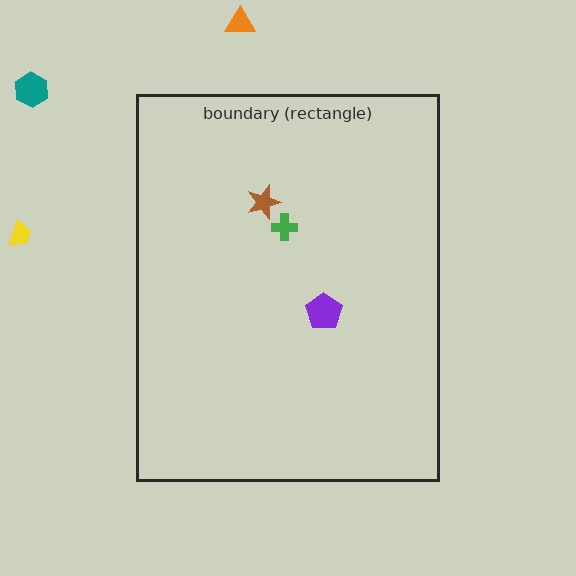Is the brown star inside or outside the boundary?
Inside.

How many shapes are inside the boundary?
3 inside, 3 outside.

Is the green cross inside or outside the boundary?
Inside.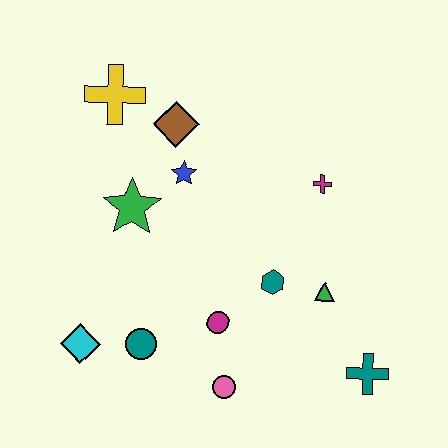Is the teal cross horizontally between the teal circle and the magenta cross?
No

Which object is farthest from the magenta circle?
The yellow cross is farthest from the magenta circle.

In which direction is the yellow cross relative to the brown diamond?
The yellow cross is to the left of the brown diamond.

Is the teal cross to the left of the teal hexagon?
No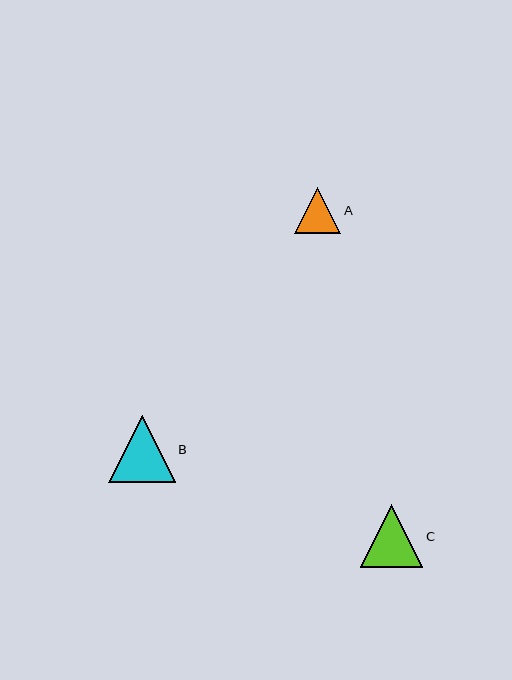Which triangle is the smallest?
Triangle A is the smallest with a size of approximately 46 pixels.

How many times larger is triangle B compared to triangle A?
Triangle B is approximately 1.5 times the size of triangle A.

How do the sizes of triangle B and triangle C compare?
Triangle B and triangle C are approximately the same size.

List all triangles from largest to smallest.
From largest to smallest: B, C, A.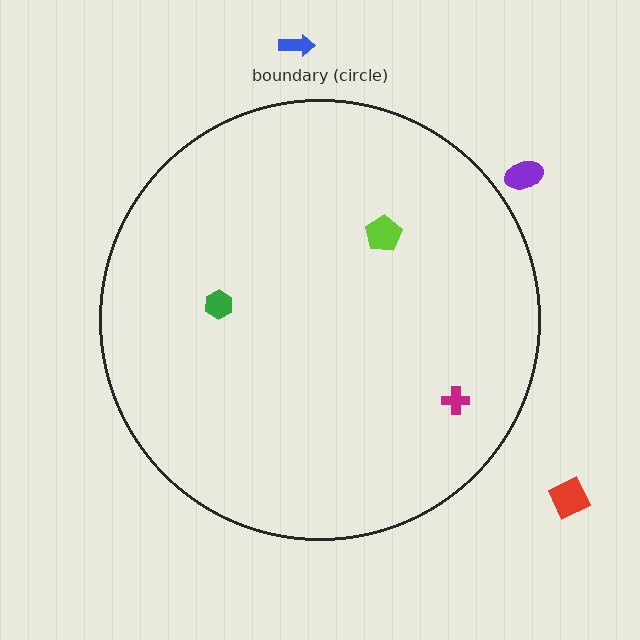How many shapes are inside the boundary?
3 inside, 3 outside.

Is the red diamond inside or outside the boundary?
Outside.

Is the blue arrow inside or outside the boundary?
Outside.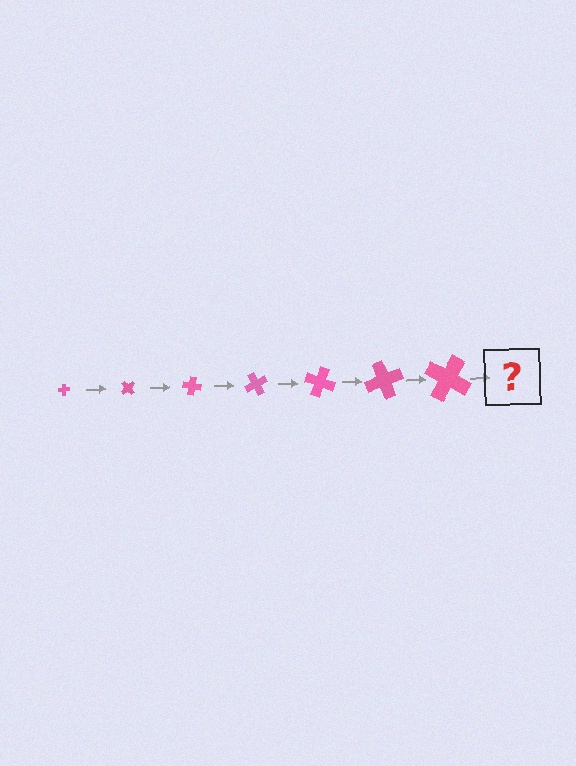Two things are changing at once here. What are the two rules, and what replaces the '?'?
The two rules are that the cross grows larger each step and it rotates 50 degrees each step. The '?' should be a cross, larger than the previous one and rotated 350 degrees from the start.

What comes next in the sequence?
The next element should be a cross, larger than the previous one and rotated 350 degrees from the start.